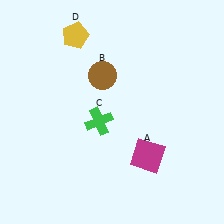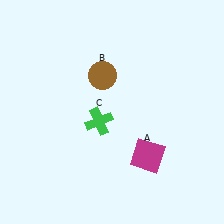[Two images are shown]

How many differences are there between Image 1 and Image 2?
There is 1 difference between the two images.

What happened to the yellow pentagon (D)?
The yellow pentagon (D) was removed in Image 2. It was in the top-left area of Image 1.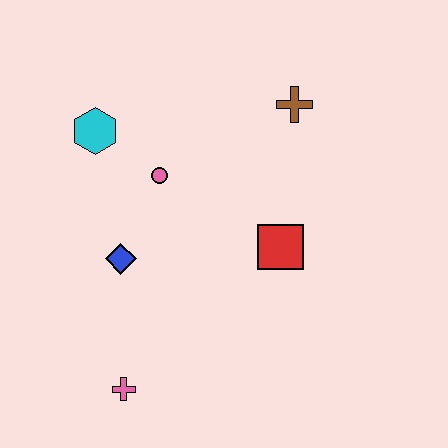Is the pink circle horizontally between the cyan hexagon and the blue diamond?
No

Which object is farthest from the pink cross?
The brown cross is farthest from the pink cross.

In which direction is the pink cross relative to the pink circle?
The pink cross is below the pink circle.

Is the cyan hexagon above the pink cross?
Yes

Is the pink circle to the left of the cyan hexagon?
No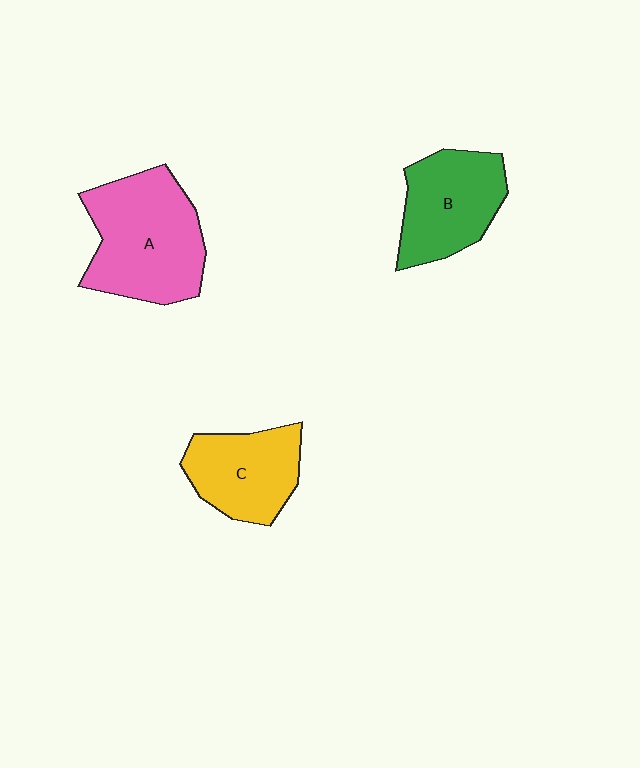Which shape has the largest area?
Shape A (pink).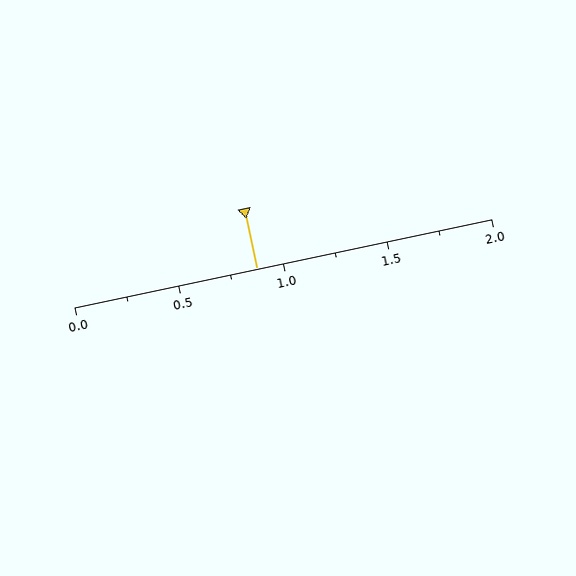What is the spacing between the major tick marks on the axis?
The major ticks are spaced 0.5 apart.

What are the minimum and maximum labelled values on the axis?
The axis runs from 0.0 to 2.0.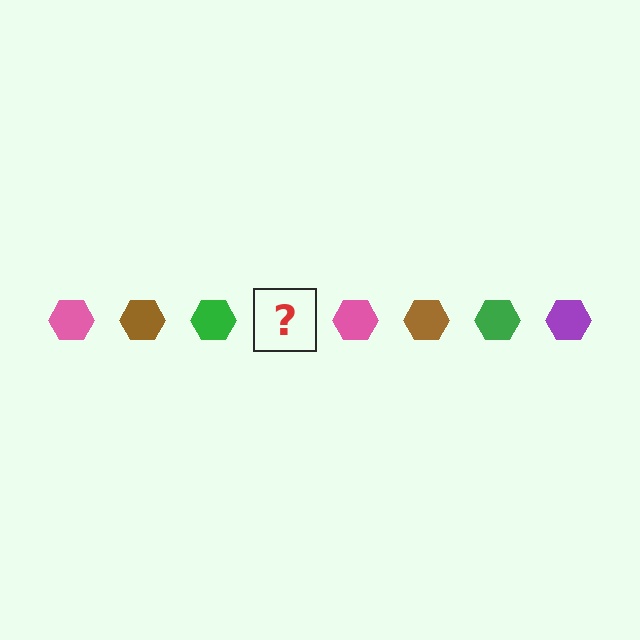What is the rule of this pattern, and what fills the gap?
The rule is that the pattern cycles through pink, brown, green, purple hexagons. The gap should be filled with a purple hexagon.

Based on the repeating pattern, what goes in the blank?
The blank should be a purple hexagon.